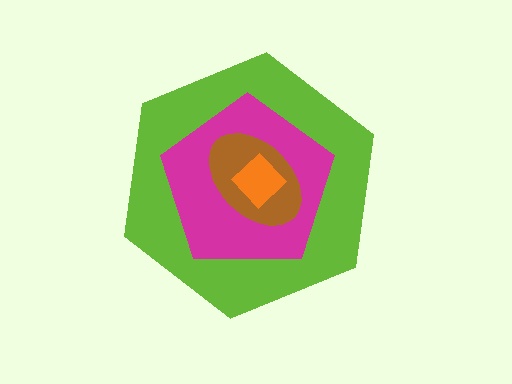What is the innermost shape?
The orange diamond.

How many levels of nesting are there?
4.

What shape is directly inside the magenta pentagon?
The brown ellipse.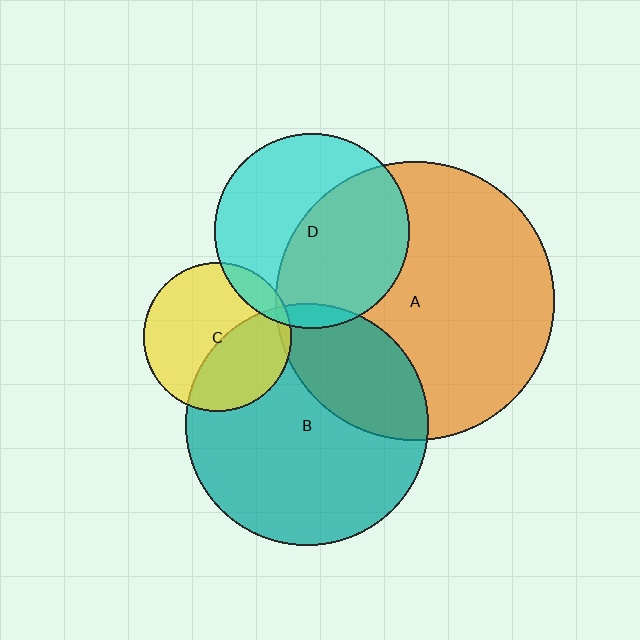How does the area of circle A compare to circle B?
Approximately 1.3 times.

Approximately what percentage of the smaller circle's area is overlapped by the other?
Approximately 30%.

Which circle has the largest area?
Circle A (orange).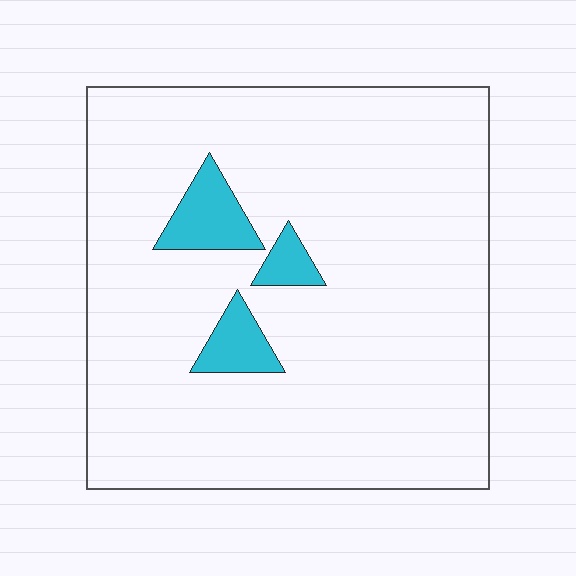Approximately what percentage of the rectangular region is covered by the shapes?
Approximately 10%.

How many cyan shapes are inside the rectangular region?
3.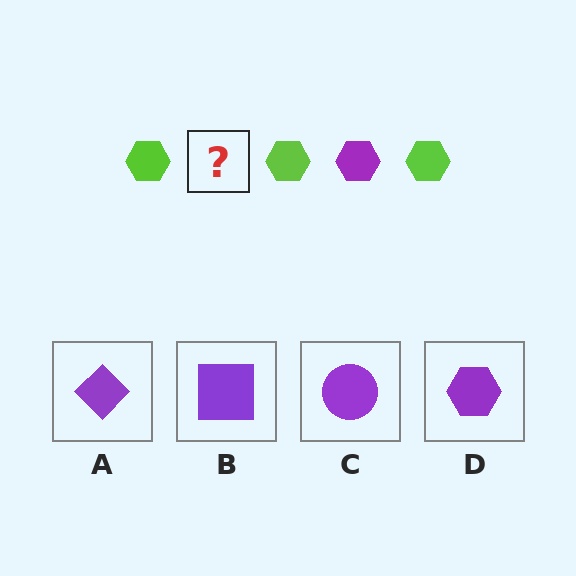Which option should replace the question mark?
Option D.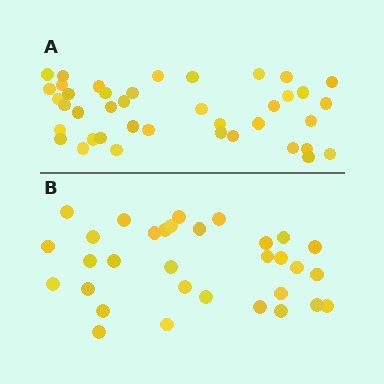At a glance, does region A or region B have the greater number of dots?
Region A (the top region) has more dots.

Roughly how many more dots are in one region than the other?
Region A has roughly 8 or so more dots than region B.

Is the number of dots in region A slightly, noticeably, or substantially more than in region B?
Region A has noticeably more, but not dramatically so. The ratio is roughly 1.2 to 1.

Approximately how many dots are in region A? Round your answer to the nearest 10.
About 40 dots.